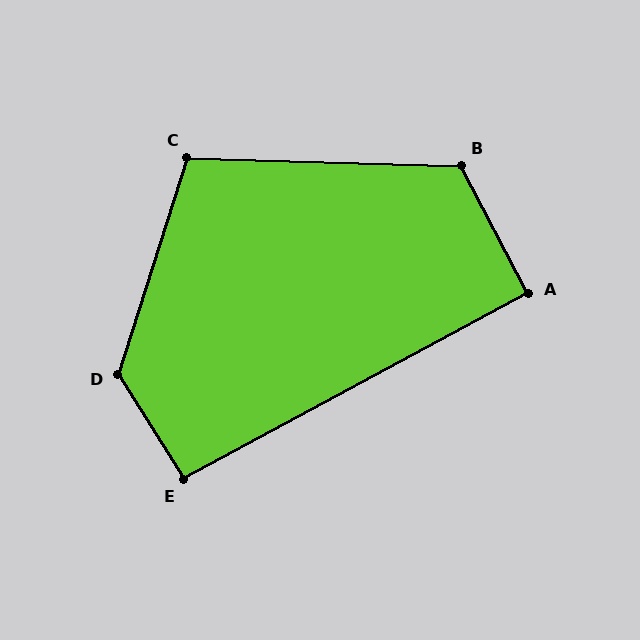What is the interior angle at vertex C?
Approximately 106 degrees (obtuse).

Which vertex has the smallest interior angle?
A, at approximately 91 degrees.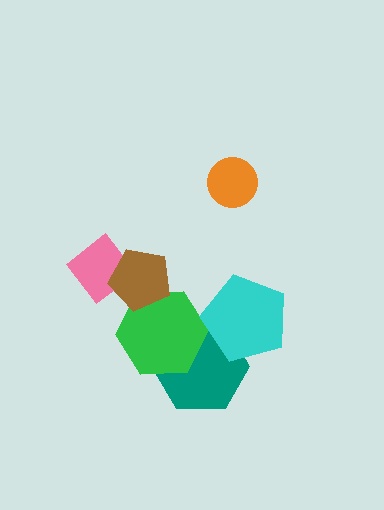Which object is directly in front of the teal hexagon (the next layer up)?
The green hexagon is directly in front of the teal hexagon.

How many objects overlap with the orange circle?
0 objects overlap with the orange circle.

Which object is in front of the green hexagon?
The brown pentagon is in front of the green hexagon.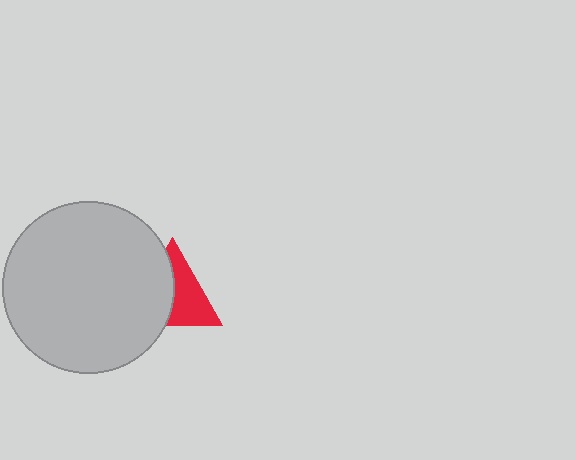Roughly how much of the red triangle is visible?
About half of it is visible (roughly 51%).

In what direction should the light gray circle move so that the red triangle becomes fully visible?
The light gray circle should move left. That is the shortest direction to clear the overlap and leave the red triangle fully visible.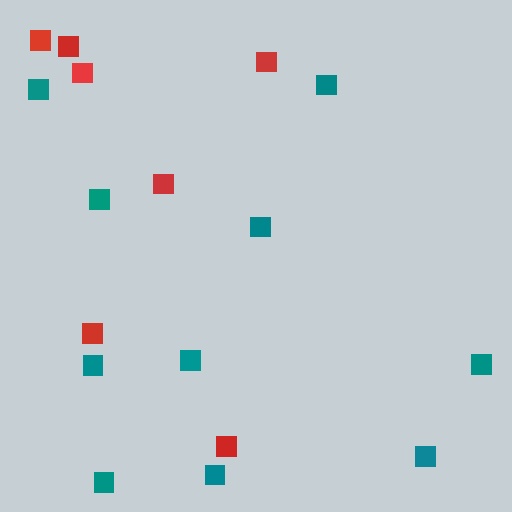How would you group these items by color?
There are 2 groups: one group of teal squares (10) and one group of red squares (7).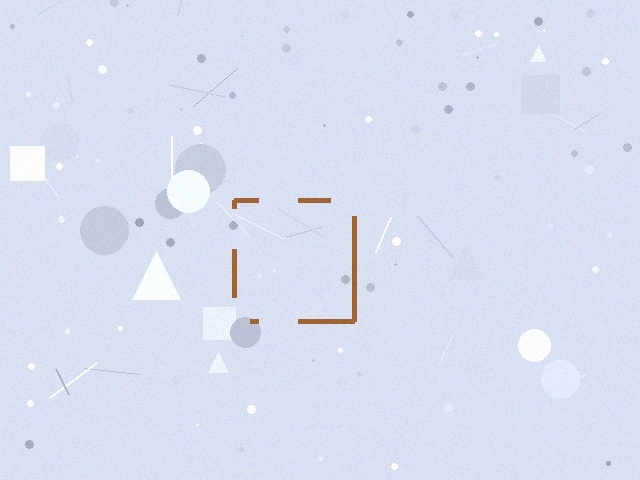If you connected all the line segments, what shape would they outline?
They would outline a square.